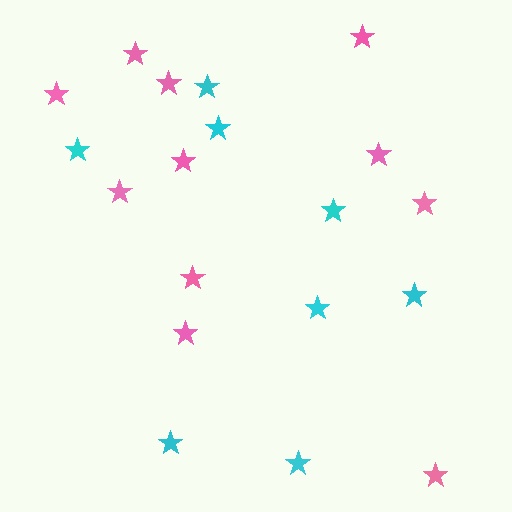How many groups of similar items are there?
There are 2 groups: one group of pink stars (11) and one group of cyan stars (8).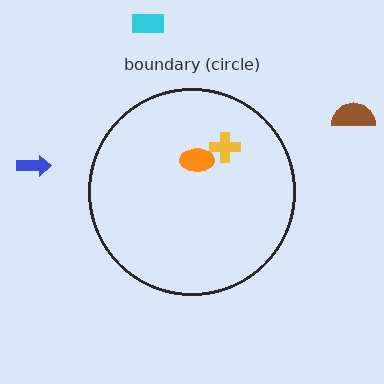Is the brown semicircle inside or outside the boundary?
Outside.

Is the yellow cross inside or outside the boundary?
Inside.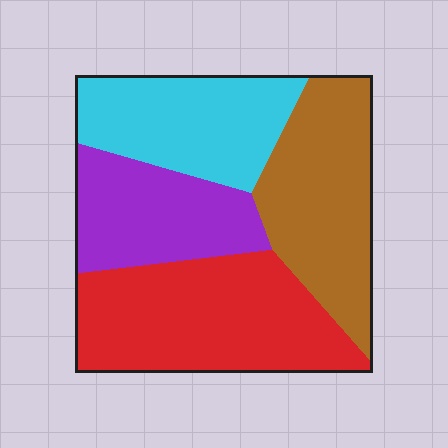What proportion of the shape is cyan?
Cyan takes up about one fifth (1/5) of the shape.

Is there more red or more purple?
Red.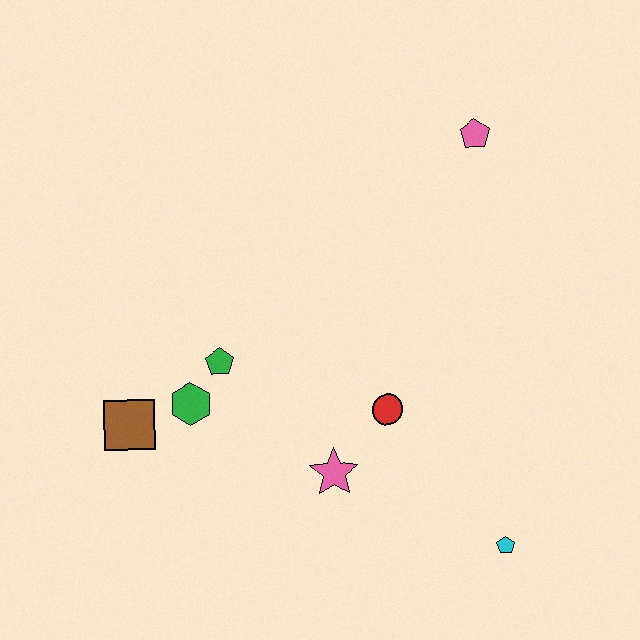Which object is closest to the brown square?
The green hexagon is closest to the brown square.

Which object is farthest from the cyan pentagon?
The pink pentagon is farthest from the cyan pentagon.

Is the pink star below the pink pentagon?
Yes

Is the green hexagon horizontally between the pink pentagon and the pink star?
No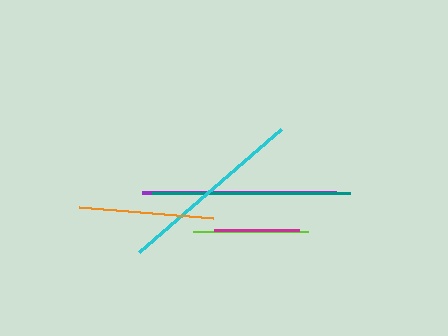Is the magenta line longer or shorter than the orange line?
The orange line is longer than the magenta line.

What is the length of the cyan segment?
The cyan segment is approximately 188 pixels long.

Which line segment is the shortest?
The magenta line is the shortest at approximately 85 pixels.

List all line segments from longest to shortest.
From longest to shortest: teal, purple, cyan, orange, lime, magenta.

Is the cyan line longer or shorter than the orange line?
The cyan line is longer than the orange line.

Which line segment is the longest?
The teal line is the longest at approximately 198 pixels.